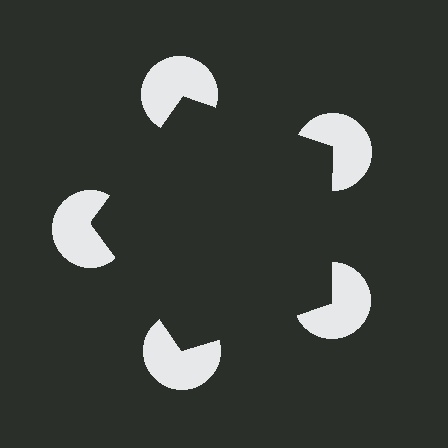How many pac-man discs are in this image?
There are 5 — one at each vertex of the illusory pentagon.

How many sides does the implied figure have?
5 sides.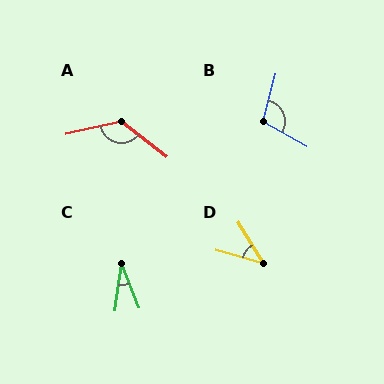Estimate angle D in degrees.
Approximately 42 degrees.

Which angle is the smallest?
C, at approximately 30 degrees.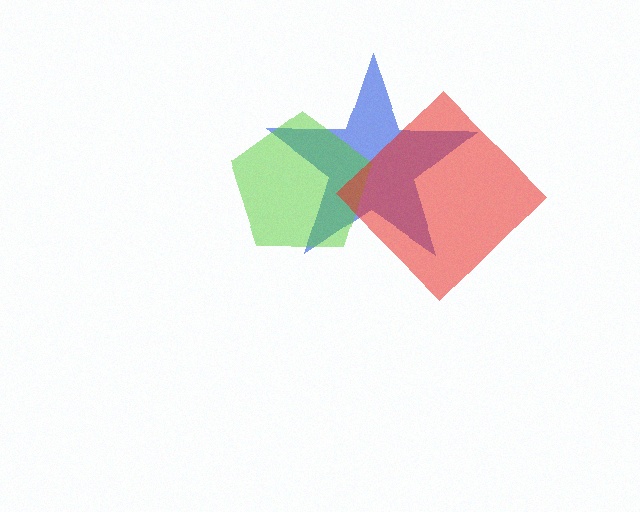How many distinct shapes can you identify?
There are 3 distinct shapes: a blue star, a lime pentagon, a red diamond.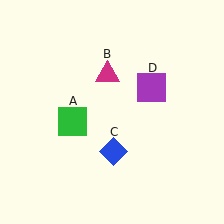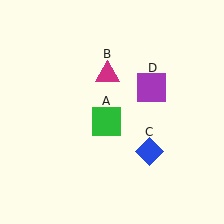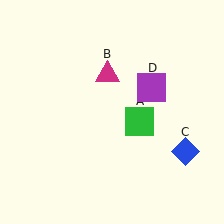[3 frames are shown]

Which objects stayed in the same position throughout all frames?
Magenta triangle (object B) and purple square (object D) remained stationary.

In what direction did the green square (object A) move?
The green square (object A) moved right.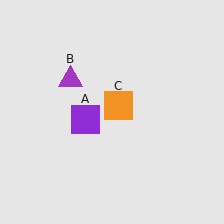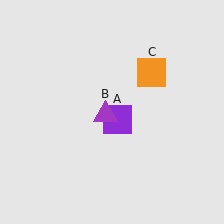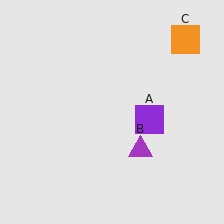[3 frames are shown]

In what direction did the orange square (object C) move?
The orange square (object C) moved up and to the right.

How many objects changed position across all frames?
3 objects changed position: purple square (object A), purple triangle (object B), orange square (object C).